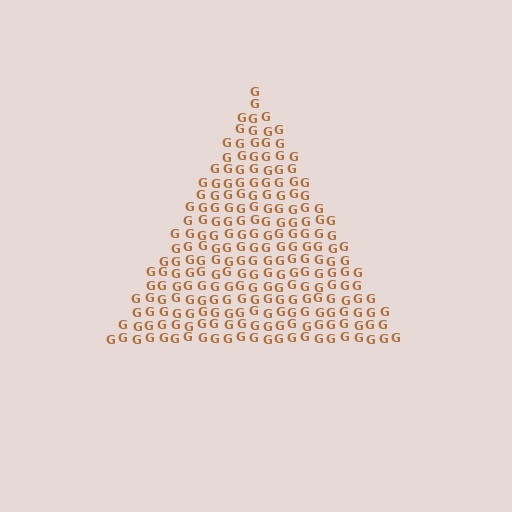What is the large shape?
The large shape is a triangle.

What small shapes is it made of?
It is made of small letter G's.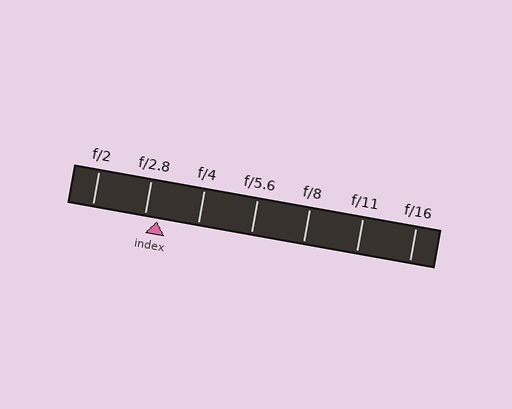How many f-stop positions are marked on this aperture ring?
There are 7 f-stop positions marked.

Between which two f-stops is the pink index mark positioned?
The index mark is between f/2.8 and f/4.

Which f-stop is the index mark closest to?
The index mark is closest to f/2.8.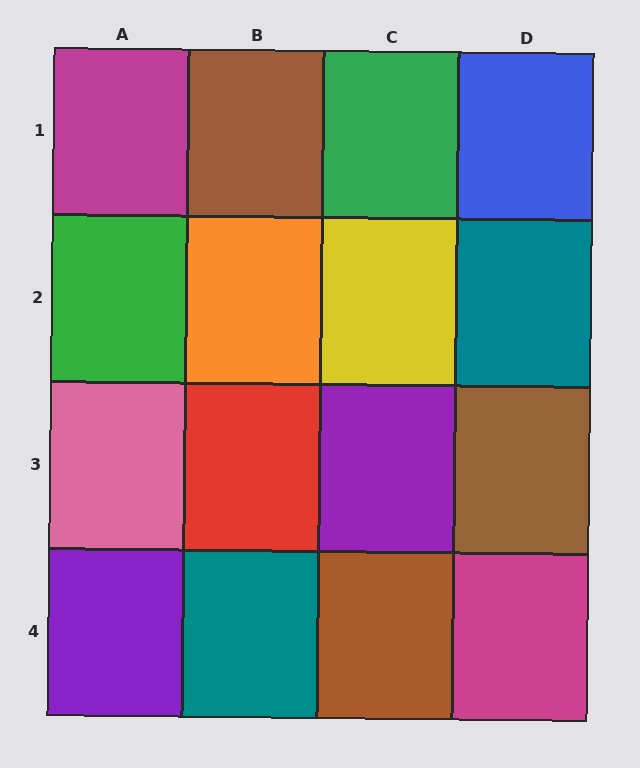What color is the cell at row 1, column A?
Magenta.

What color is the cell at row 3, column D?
Brown.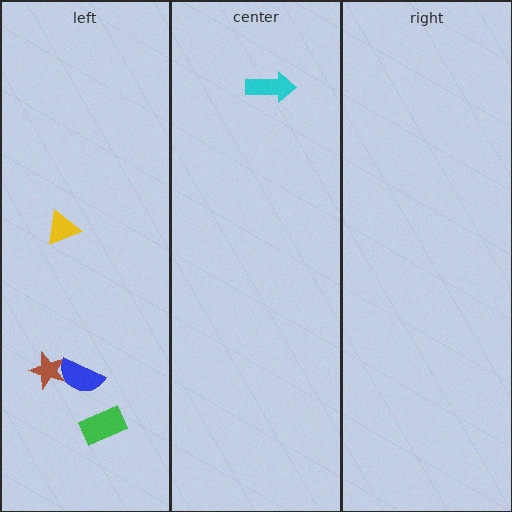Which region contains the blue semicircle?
The left region.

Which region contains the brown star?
The left region.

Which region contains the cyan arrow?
The center region.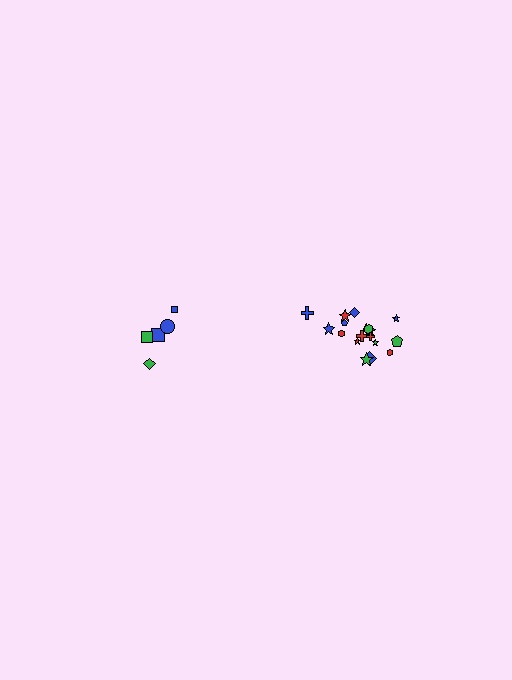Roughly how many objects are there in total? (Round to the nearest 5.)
Roughly 25 objects in total.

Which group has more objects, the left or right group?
The right group.